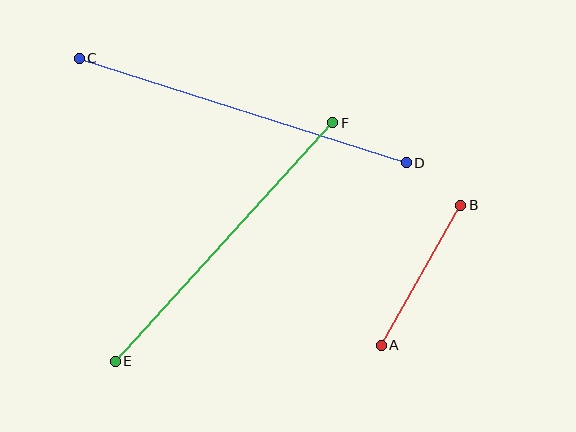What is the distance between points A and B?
The distance is approximately 161 pixels.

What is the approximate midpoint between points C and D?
The midpoint is at approximately (243, 111) pixels.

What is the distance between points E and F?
The distance is approximately 323 pixels.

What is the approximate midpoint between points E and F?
The midpoint is at approximately (224, 242) pixels.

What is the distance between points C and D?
The distance is approximately 344 pixels.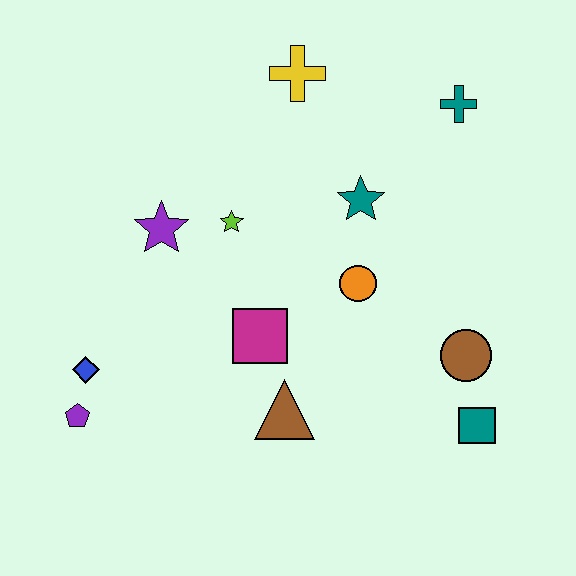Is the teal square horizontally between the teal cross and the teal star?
No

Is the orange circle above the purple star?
No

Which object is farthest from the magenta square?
The teal cross is farthest from the magenta square.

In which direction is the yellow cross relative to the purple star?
The yellow cross is above the purple star.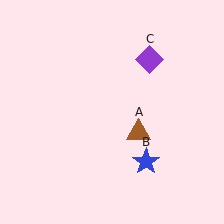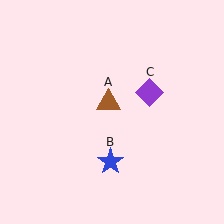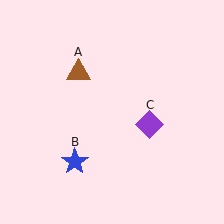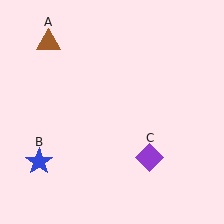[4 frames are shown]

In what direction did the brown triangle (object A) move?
The brown triangle (object A) moved up and to the left.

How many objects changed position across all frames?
3 objects changed position: brown triangle (object A), blue star (object B), purple diamond (object C).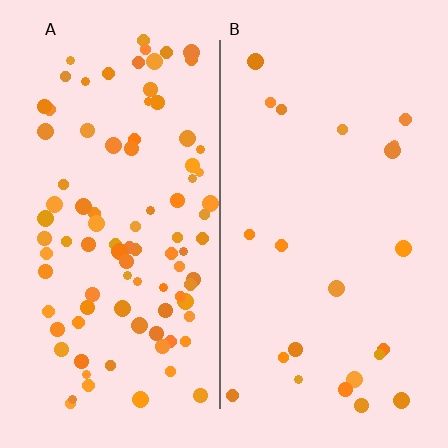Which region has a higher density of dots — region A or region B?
A (the left).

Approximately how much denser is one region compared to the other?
Approximately 4.2× — region A over region B.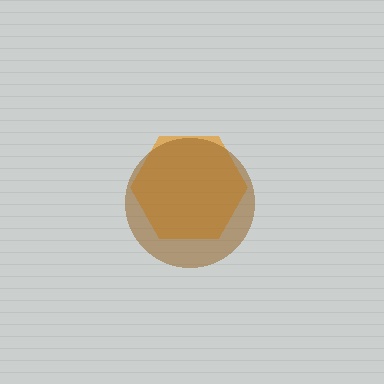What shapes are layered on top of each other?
The layered shapes are: an orange hexagon, a brown circle.